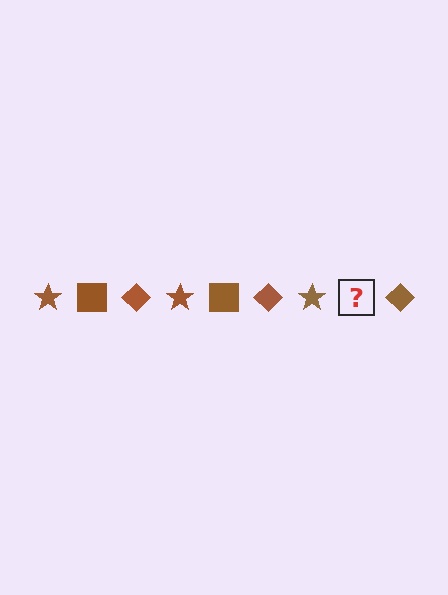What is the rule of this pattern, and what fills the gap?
The rule is that the pattern cycles through star, square, diamond shapes in brown. The gap should be filled with a brown square.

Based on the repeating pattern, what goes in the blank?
The blank should be a brown square.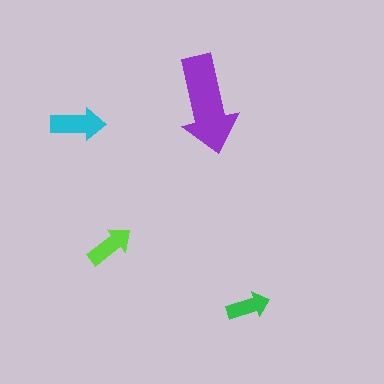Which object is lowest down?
The green arrow is bottommost.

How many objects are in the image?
There are 4 objects in the image.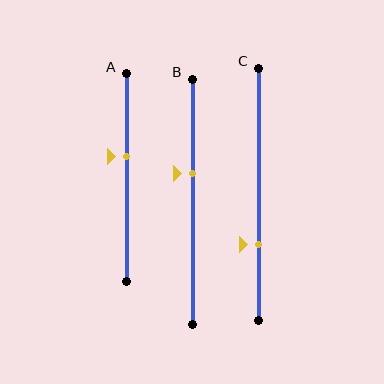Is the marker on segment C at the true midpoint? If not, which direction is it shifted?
No, the marker on segment C is shifted downward by about 20% of the segment length.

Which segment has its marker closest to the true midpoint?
Segment A has its marker closest to the true midpoint.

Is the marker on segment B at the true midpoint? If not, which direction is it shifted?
No, the marker on segment B is shifted upward by about 11% of the segment length.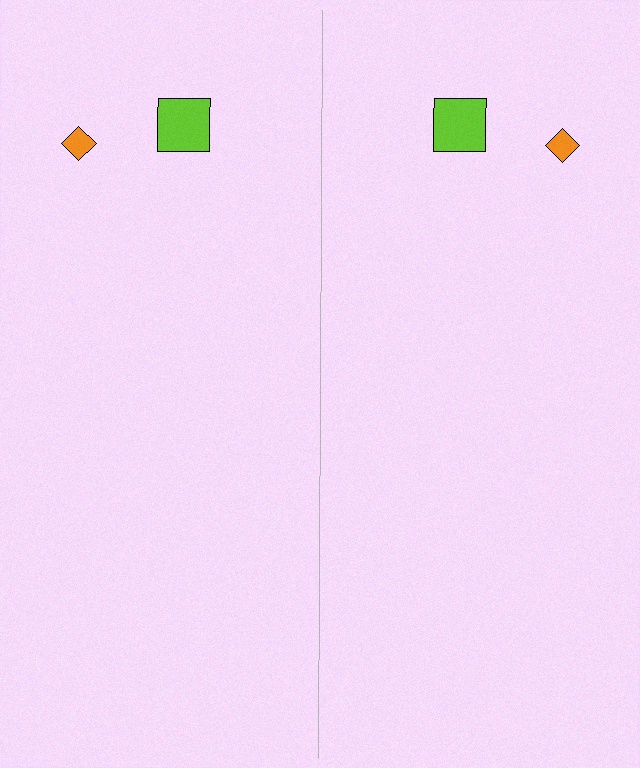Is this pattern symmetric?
Yes, this pattern has bilateral (reflection) symmetry.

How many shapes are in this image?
There are 4 shapes in this image.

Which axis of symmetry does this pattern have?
The pattern has a vertical axis of symmetry running through the center of the image.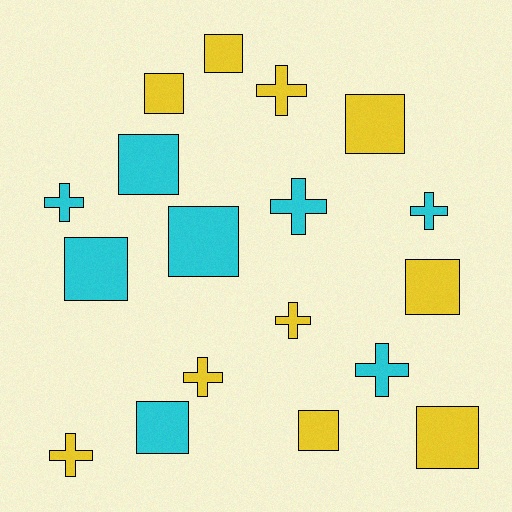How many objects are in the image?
There are 18 objects.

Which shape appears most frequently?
Square, with 10 objects.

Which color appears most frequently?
Yellow, with 10 objects.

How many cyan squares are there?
There are 4 cyan squares.